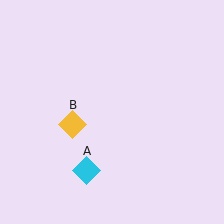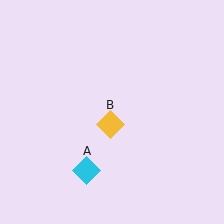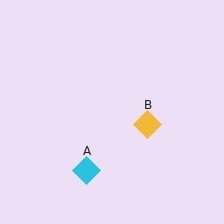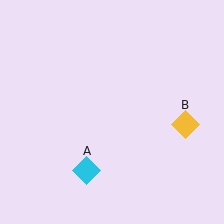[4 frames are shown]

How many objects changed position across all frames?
1 object changed position: yellow diamond (object B).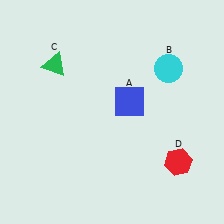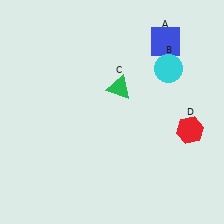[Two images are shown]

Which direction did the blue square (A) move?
The blue square (A) moved up.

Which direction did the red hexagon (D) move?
The red hexagon (D) moved up.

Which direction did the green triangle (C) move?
The green triangle (C) moved right.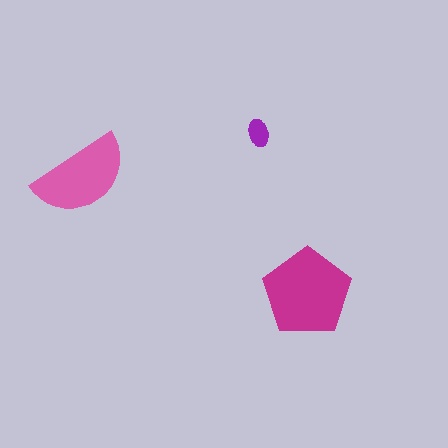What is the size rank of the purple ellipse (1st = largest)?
3rd.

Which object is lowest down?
The magenta pentagon is bottommost.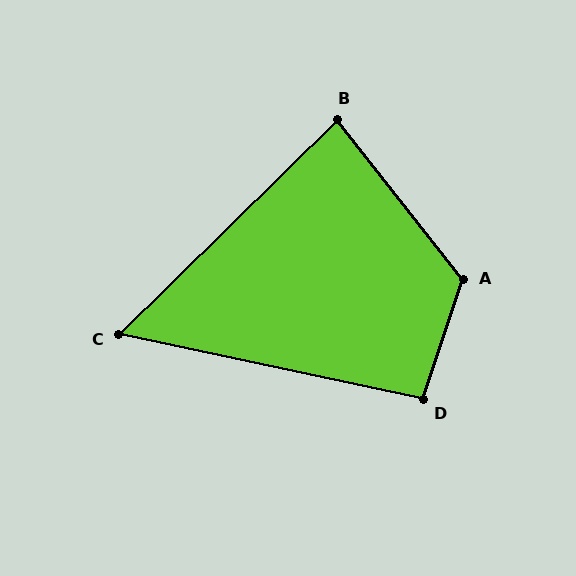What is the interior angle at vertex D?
Approximately 96 degrees (obtuse).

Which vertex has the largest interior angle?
A, at approximately 123 degrees.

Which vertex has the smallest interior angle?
C, at approximately 57 degrees.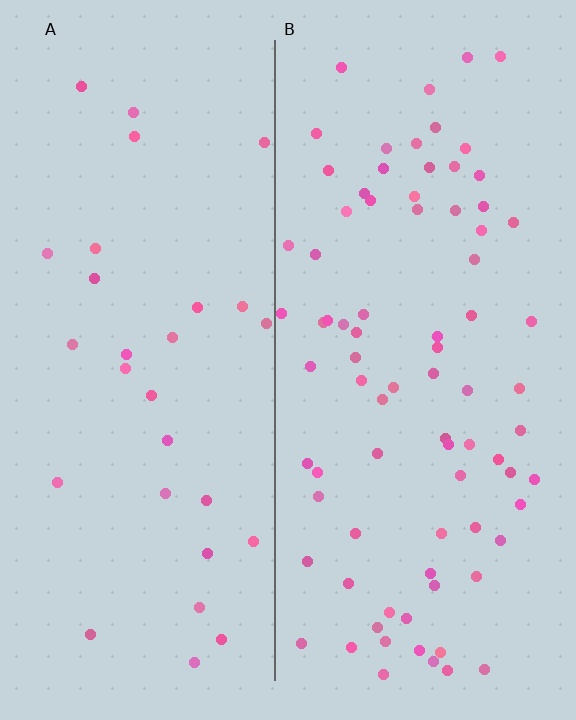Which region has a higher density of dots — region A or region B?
B (the right).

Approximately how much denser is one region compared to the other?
Approximately 2.8× — region B over region A.